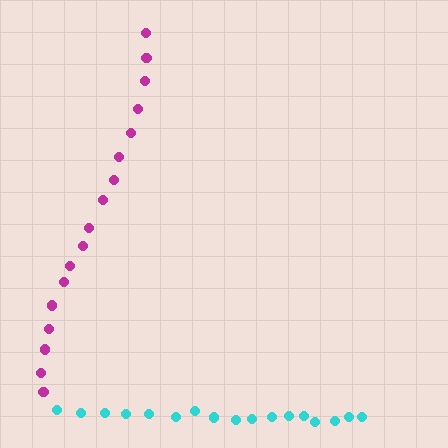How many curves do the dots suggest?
There are 2 distinct paths.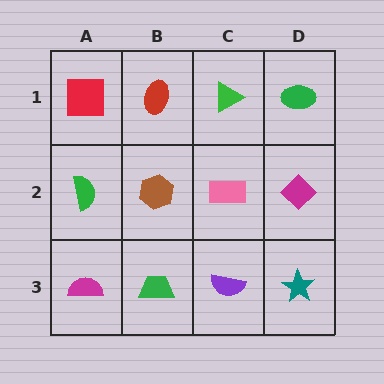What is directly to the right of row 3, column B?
A purple semicircle.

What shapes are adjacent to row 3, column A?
A green semicircle (row 2, column A), a green trapezoid (row 3, column B).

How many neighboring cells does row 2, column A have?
3.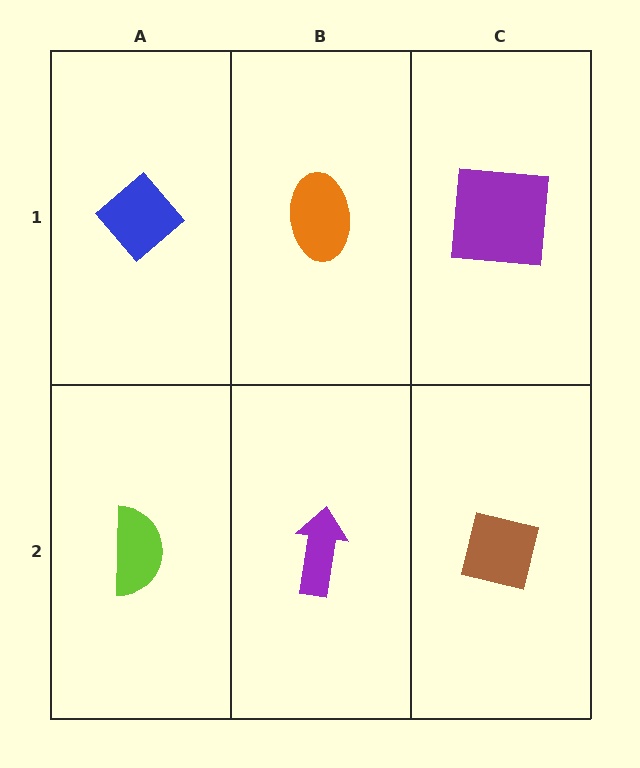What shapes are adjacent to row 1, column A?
A lime semicircle (row 2, column A), an orange ellipse (row 1, column B).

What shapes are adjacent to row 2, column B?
An orange ellipse (row 1, column B), a lime semicircle (row 2, column A), a brown square (row 2, column C).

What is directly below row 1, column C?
A brown square.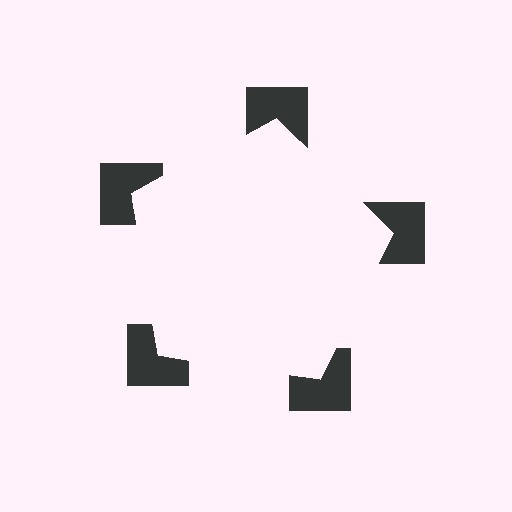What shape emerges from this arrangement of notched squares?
An illusory pentagon — its edges are inferred from the aligned wedge cuts in the notched squares, not physically drawn.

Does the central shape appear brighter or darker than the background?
It typically appears slightly brighter than the background, even though no actual brightness change is drawn.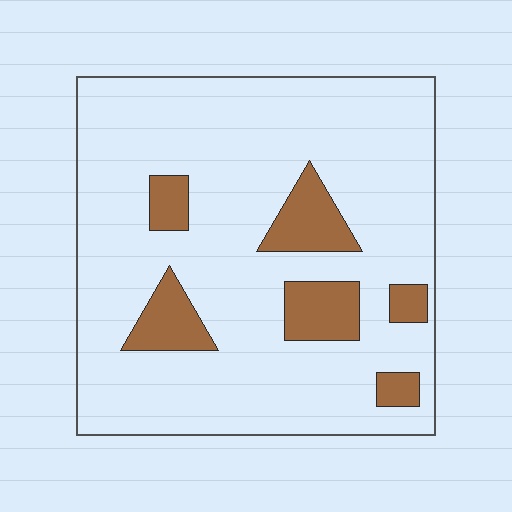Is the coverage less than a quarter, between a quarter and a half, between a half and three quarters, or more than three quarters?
Less than a quarter.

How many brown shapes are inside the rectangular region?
6.